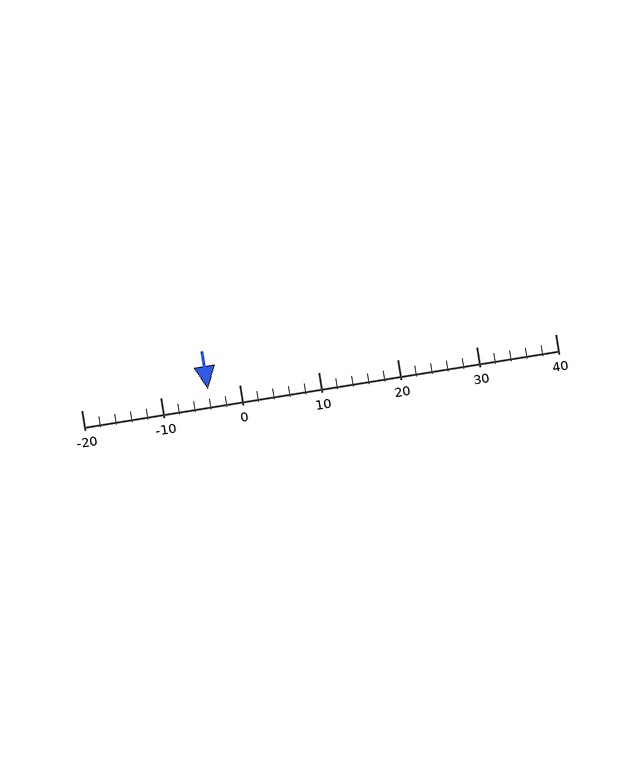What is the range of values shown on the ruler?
The ruler shows values from -20 to 40.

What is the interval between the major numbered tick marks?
The major tick marks are spaced 10 units apart.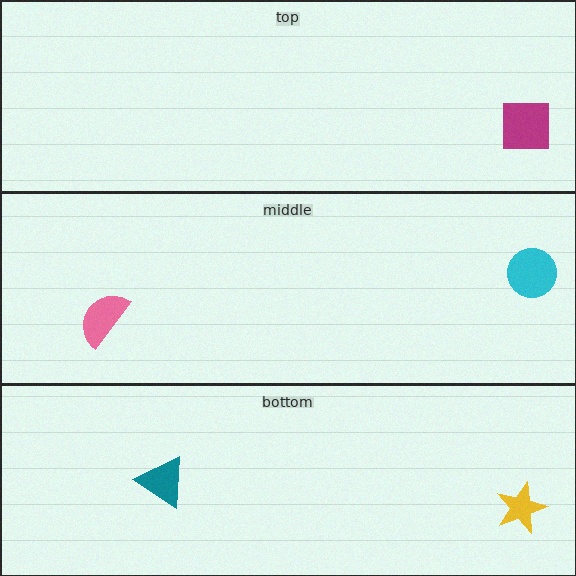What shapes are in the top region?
The magenta square.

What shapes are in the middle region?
The cyan circle, the pink semicircle.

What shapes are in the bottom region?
The teal triangle, the yellow star.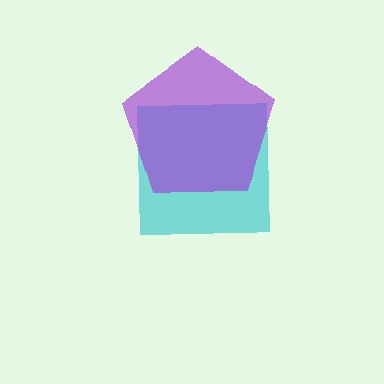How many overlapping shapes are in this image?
There are 2 overlapping shapes in the image.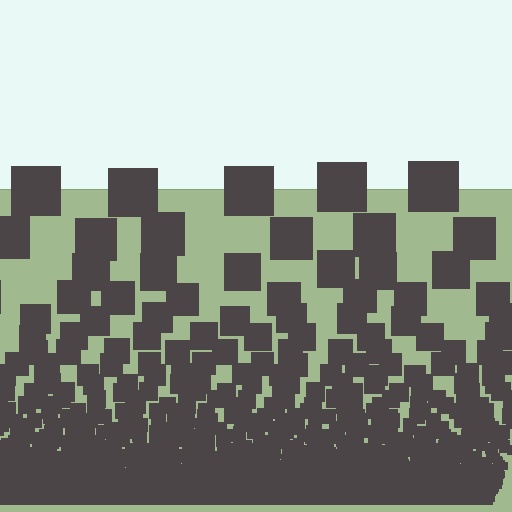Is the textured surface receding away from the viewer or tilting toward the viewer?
The surface appears to tilt toward the viewer. Texture elements get larger and sparser toward the top.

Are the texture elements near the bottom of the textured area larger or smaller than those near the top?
Smaller. The gradient is inverted — elements near the bottom are smaller and denser.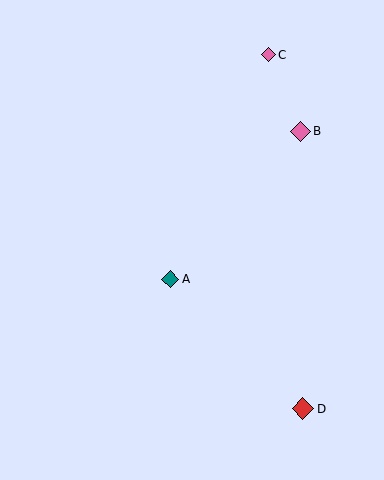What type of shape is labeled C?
Shape C is a pink diamond.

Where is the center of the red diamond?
The center of the red diamond is at (303, 409).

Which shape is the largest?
The red diamond (labeled D) is the largest.